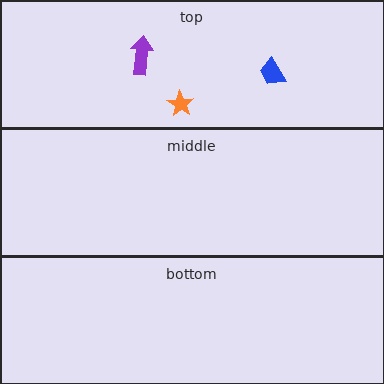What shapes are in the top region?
The purple arrow, the orange star, the blue trapezoid.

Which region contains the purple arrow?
The top region.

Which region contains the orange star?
The top region.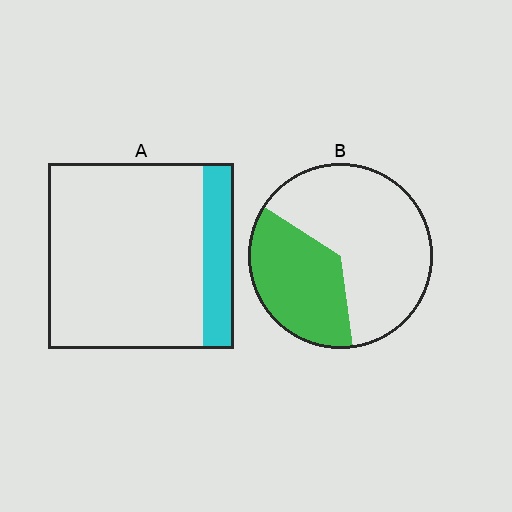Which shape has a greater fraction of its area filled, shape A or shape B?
Shape B.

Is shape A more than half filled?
No.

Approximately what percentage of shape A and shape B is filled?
A is approximately 15% and B is approximately 35%.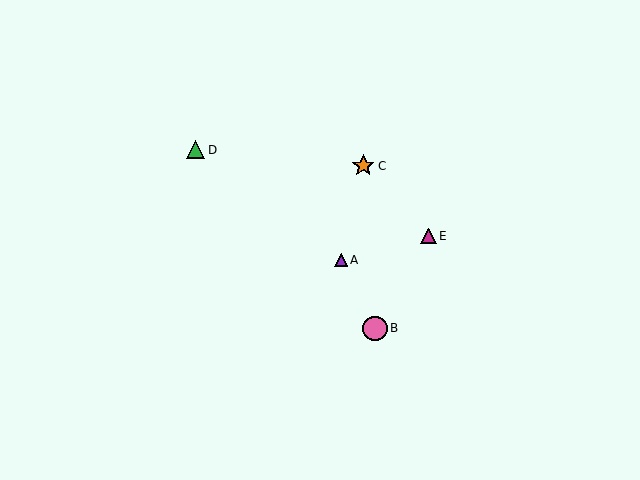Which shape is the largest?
The pink circle (labeled B) is the largest.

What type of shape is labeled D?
Shape D is a green triangle.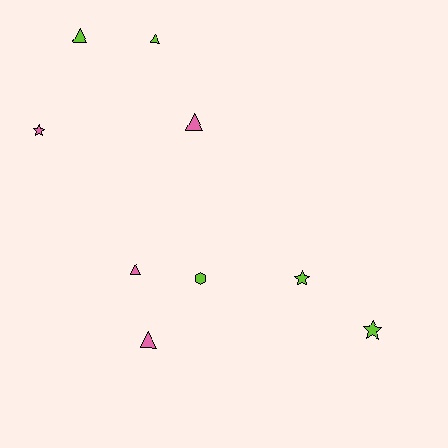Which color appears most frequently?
Lime, with 5 objects.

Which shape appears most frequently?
Triangle, with 5 objects.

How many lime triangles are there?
There are 2 lime triangles.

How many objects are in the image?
There are 9 objects.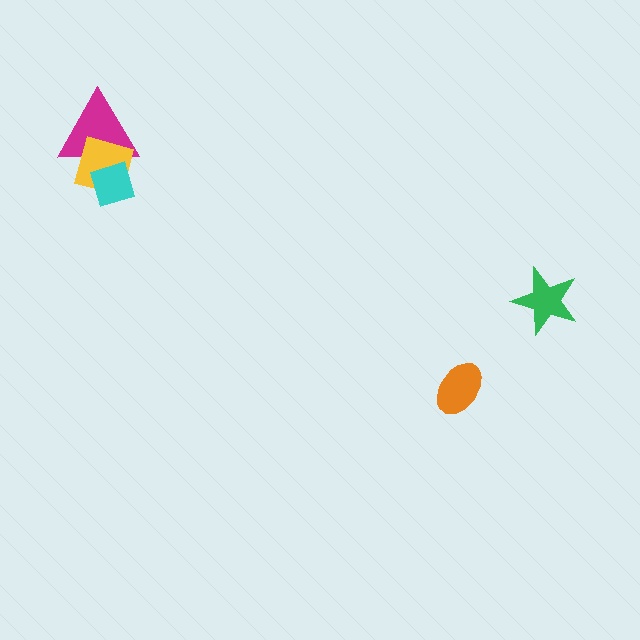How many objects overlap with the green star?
0 objects overlap with the green star.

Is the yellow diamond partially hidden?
Yes, it is partially covered by another shape.